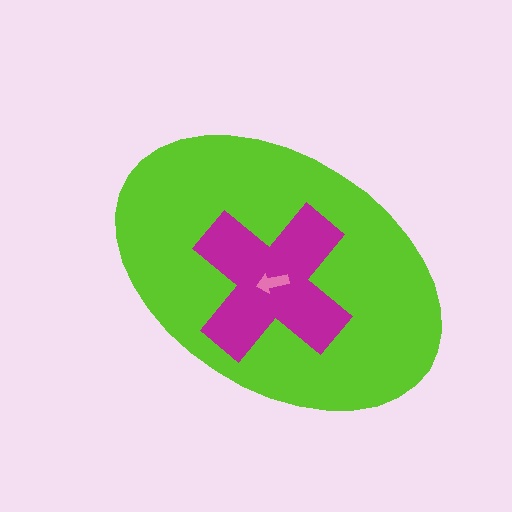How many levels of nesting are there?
3.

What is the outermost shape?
The lime ellipse.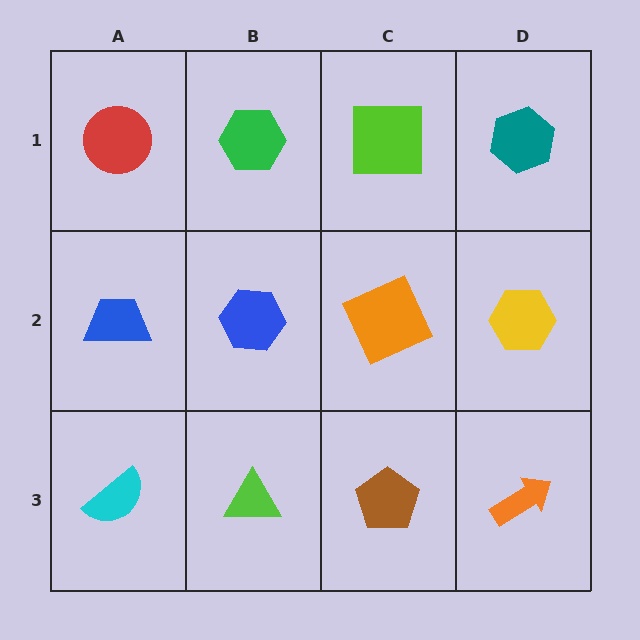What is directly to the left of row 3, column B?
A cyan semicircle.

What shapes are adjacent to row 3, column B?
A blue hexagon (row 2, column B), a cyan semicircle (row 3, column A), a brown pentagon (row 3, column C).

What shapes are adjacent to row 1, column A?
A blue trapezoid (row 2, column A), a green hexagon (row 1, column B).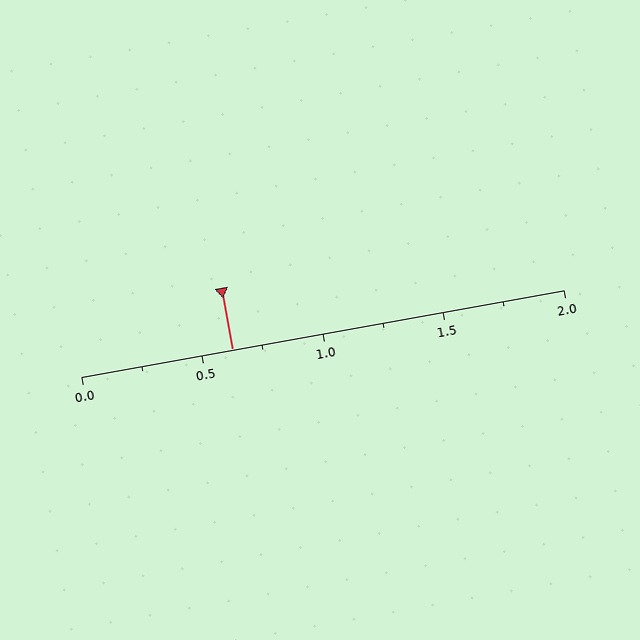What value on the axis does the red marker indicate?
The marker indicates approximately 0.62.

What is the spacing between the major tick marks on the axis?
The major ticks are spaced 0.5 apart.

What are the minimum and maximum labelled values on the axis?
The axis runs from 0.0 to 2.0.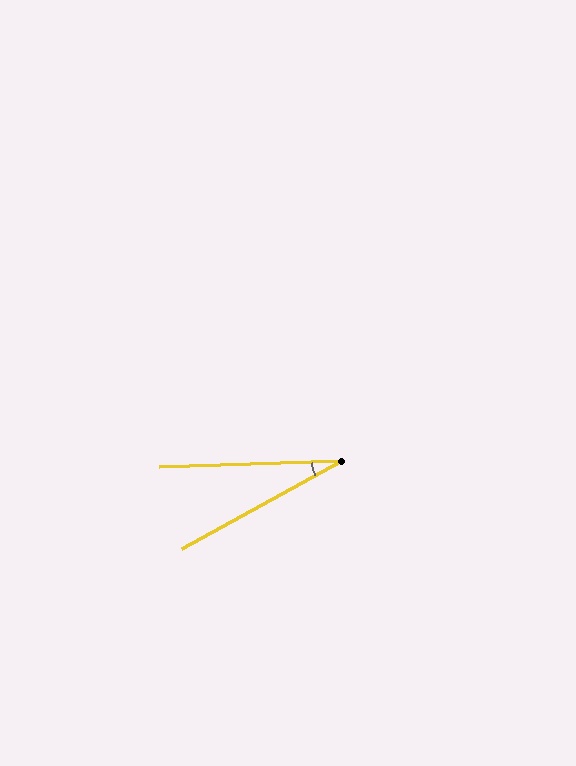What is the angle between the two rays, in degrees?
Approximately 27 degrees.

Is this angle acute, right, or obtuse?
It is acute.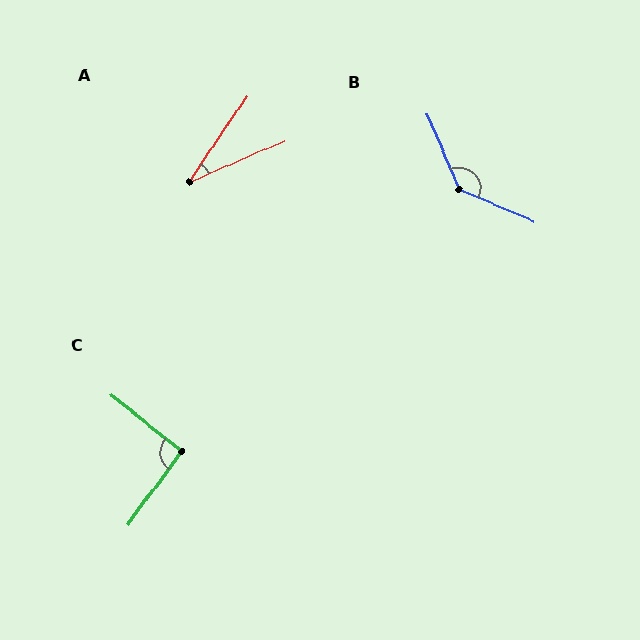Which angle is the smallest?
A, at approximately 33 degrees.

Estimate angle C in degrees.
Approximately 92 degrees.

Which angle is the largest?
B, at approximately 136 degrees.